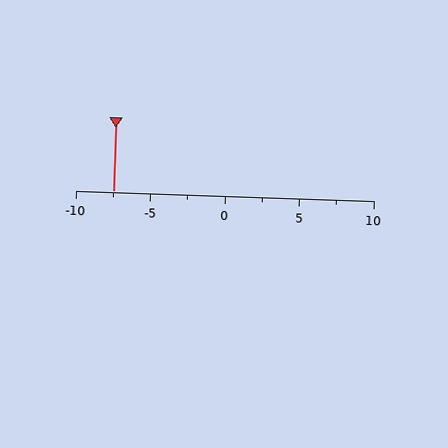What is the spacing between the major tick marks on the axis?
The major ticks are spaced 5 apart.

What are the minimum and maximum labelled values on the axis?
The axis runs from -10 to 10.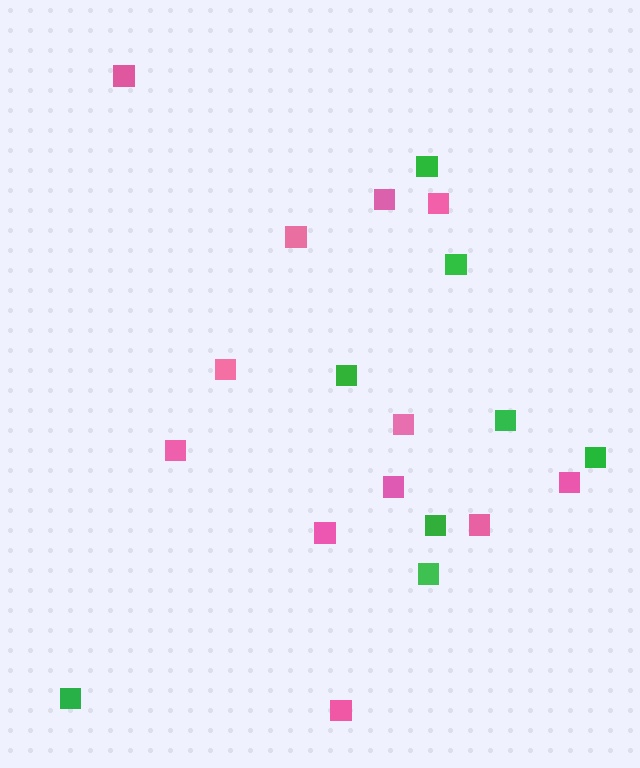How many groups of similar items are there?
There are 2 groups: one group of pink squares (12) and one group of green squares (8).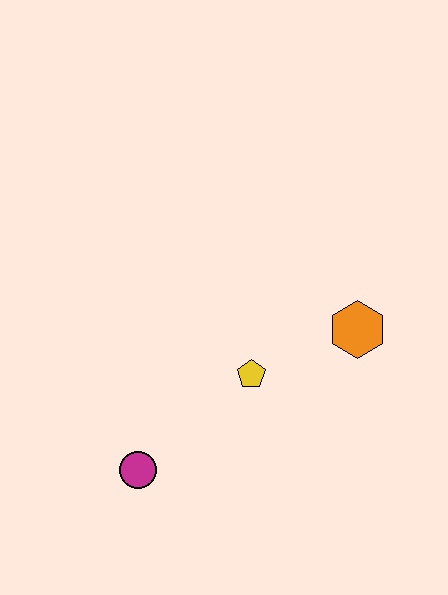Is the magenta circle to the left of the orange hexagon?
Yes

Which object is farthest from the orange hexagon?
The magenta circle is farthest from the orange hexagon.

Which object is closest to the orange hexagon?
The yellow pentagon is closest to the orange hexagon.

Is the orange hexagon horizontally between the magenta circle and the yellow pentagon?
No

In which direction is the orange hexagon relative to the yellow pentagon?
The orange hexagon is to the right of the yellow pentagon.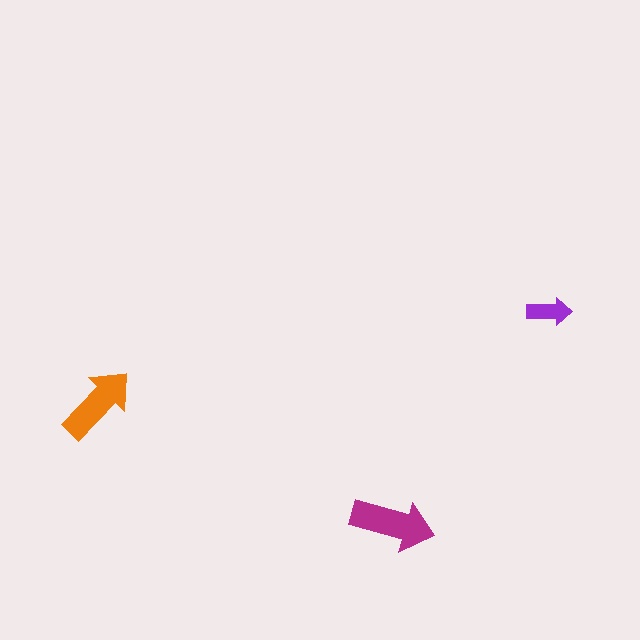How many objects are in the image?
There are 3 objects in the image.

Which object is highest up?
The purple arrow is topmost.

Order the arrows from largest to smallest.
the magenta one, the orange one, the purple one.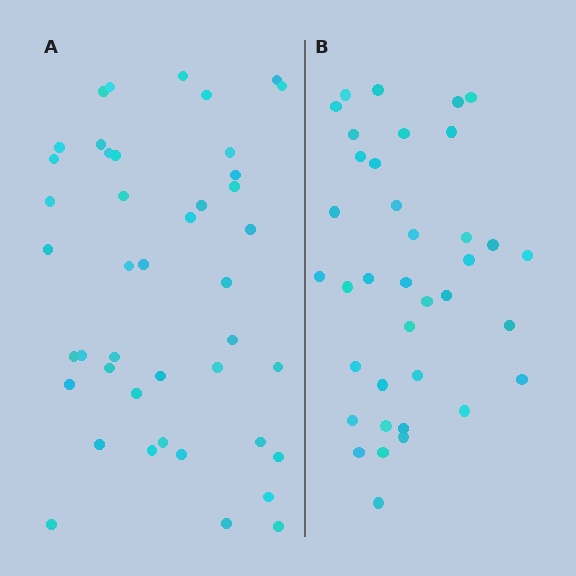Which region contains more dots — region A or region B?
Region A (the left region) has more dots.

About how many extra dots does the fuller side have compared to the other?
Region A has about 6 more dots than region B.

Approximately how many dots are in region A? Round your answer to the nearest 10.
About 40 dots. (The exact count is 43, which rounds to 40.)